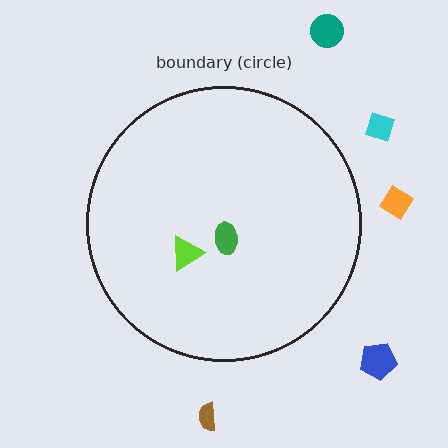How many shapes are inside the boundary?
2 inside, 5 outside.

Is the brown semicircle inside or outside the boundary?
Outside.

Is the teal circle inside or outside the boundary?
Outside.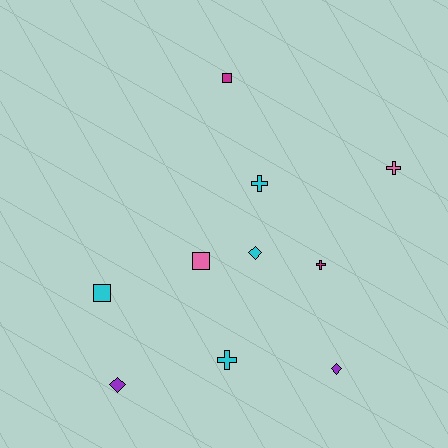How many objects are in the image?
There are 10 objects.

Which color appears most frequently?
Cyan, with 4 objects.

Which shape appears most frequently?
Cross, with 4 objects.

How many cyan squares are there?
There is 1 cyan square.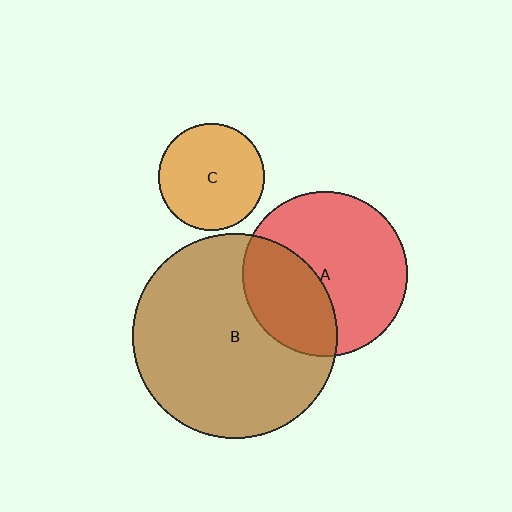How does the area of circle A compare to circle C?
Approximately 2.4 times.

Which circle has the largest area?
Circle B (brown).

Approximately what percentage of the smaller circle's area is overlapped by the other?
Approximately 35%.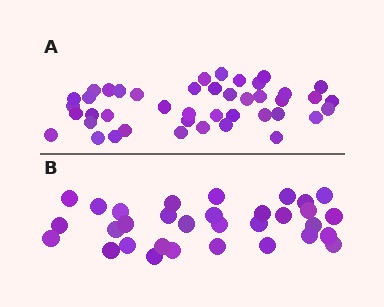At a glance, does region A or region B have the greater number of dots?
Region A (the top region) has more dots.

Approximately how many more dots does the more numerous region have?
Region A has roughly 12 or so more dots than region B.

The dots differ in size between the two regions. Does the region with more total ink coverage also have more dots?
No. Region B has more total ink coverage because its dots are larger, but region A actually contains more individual dots. Total area can be misleading — the number of items is what matters here.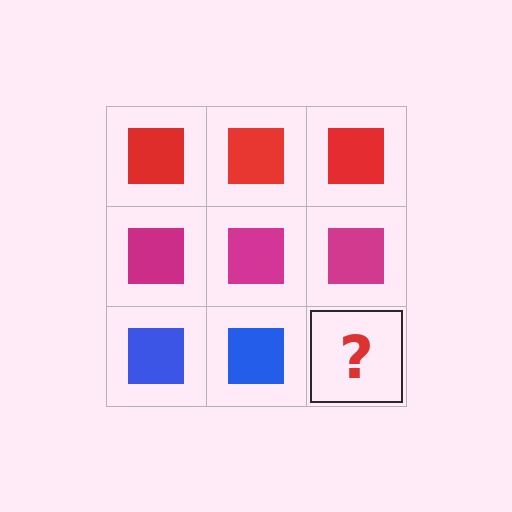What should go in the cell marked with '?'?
The missing cell should contain a blue square.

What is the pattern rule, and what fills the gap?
The rule is that each row has a consistent color. The gap should be filled with a blue square.